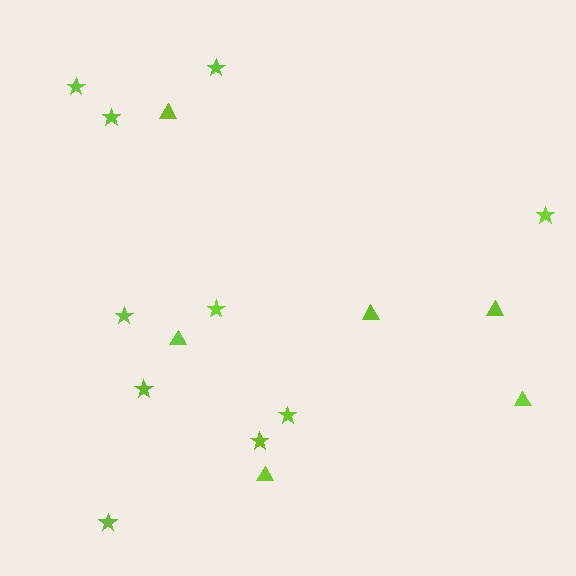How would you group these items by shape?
There are 2 groups: one group of stars (10) and one group of triangles (6).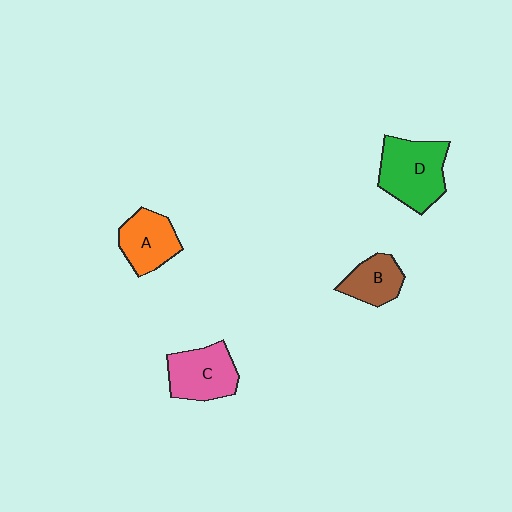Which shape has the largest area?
Shape D (green).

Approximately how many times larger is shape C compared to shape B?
Approximately 1.4 times.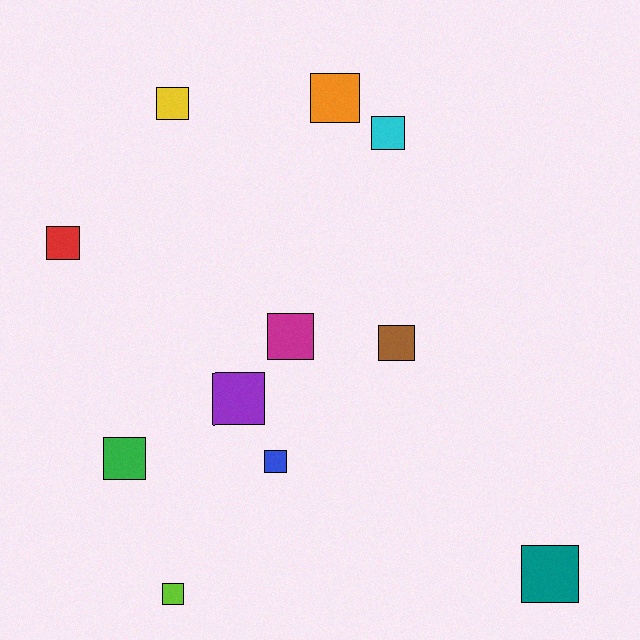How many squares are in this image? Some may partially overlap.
There are 11 squares.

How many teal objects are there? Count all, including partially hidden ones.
There is 1 teal object.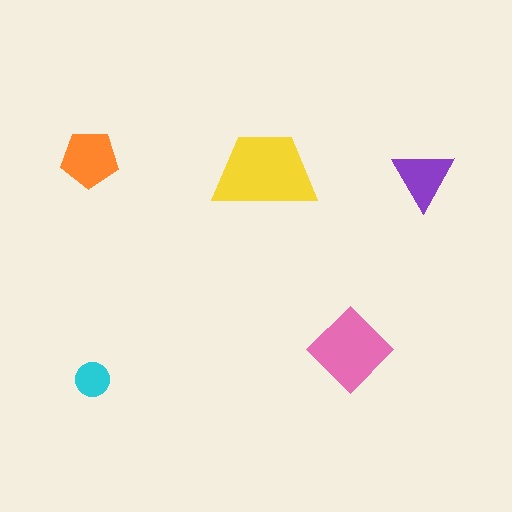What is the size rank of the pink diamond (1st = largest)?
2nd.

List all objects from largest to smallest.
The yellow trapezoid, the pink diamond, the orange pentagon, the purple triangle, the cyan circle.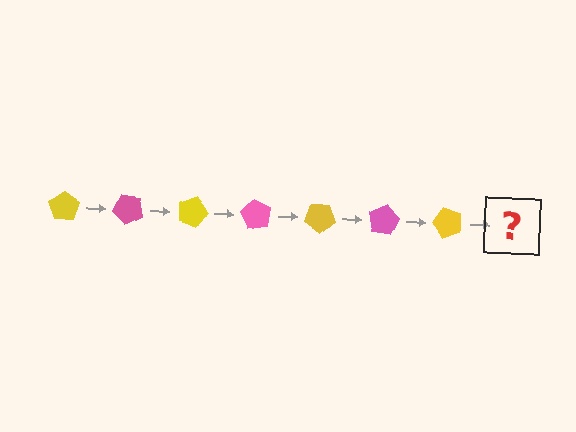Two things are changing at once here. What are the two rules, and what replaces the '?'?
The two rules are that it rotates 45 degrees each step and the color cycles through yellow and pink. The '?' should be a pink pentagon, rotated 315 degrees from the start.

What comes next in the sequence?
The next element should be a pink pentagon, rotated 315 degrees from the start.